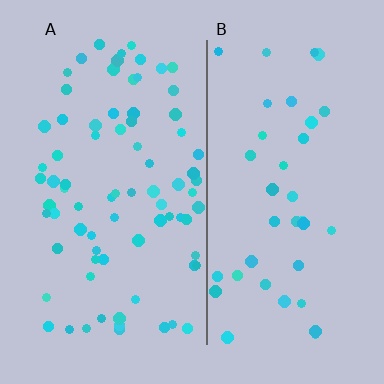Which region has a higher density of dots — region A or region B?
A (the left).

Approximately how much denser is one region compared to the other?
Approximately 2.1× — region A over region B.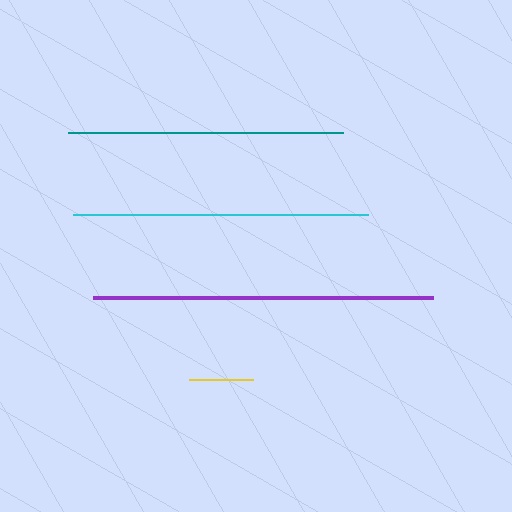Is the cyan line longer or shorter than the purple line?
The purple line is longer than the cyan line.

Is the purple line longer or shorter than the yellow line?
The purple line is longer than the yellow line.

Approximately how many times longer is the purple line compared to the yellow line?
The purple line is approximately 5.3 times the length of the yellow line.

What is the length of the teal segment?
The teal segment is approximately 275 pixels long.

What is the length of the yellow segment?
The yellow segment is approximately 64 pixels long.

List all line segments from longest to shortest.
From longest to shortest: purple, cyan, teal, yellow.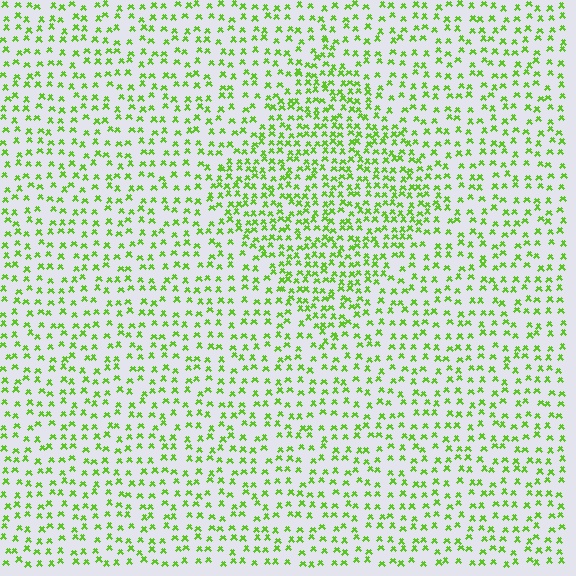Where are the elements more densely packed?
The elements are more densely packed inside the diamond boundary.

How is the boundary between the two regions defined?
The boundary is defined by a change in element density (approximately 1.7x ratio). All elements are the same color, size, and shape.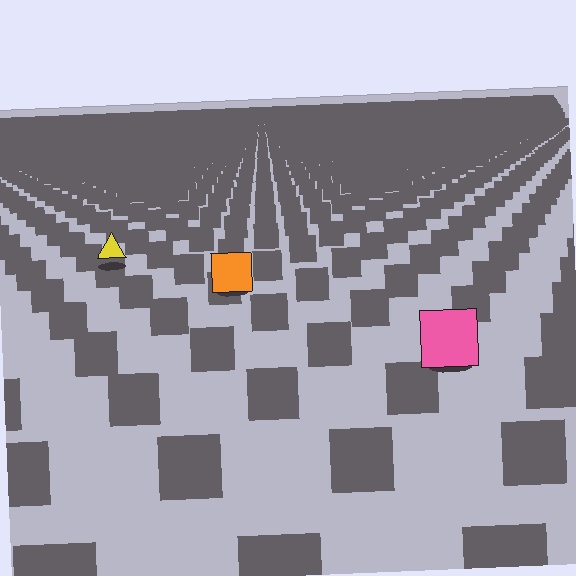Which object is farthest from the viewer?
The yellow triangle is farthest from the viewer. It appears smaller and the ground texture around it is denser.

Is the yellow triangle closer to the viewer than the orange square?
No. The orange square is closer — you can tell from the texture gradient: the ground texture is coarser near it.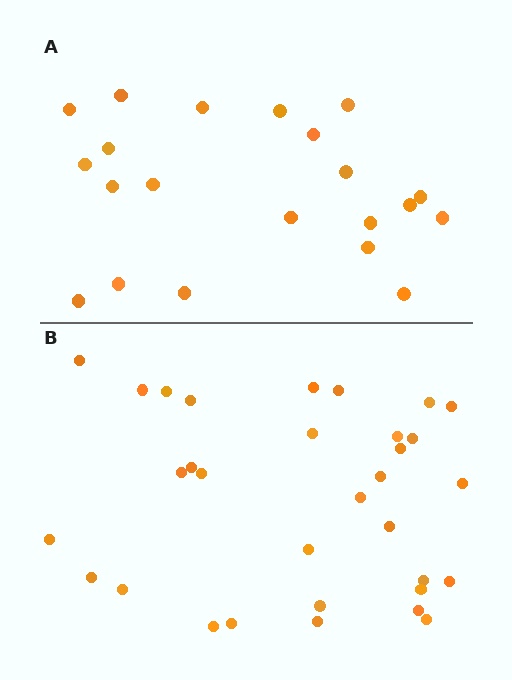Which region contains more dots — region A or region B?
Region B (the bottom region) has more dots.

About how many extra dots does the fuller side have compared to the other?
Region B has roughly 12 or so more dots than region A.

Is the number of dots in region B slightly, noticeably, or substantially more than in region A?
Region B has substantially more. The ratio is roughly 1.5 to 1.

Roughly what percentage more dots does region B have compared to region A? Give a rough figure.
About 50% more.